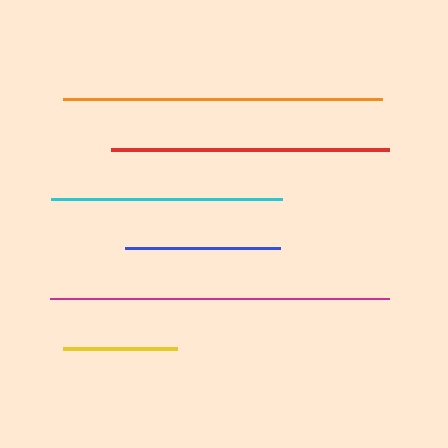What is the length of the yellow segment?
The yellow segment is approximately 114 pixels long.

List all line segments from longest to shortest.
From longest to shortest: magenta, orange, red, cyan, blue, yellow.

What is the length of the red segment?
The red segment is approximately 278 pixels long.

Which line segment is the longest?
The magenta line is the longest at approximately 339 pixels.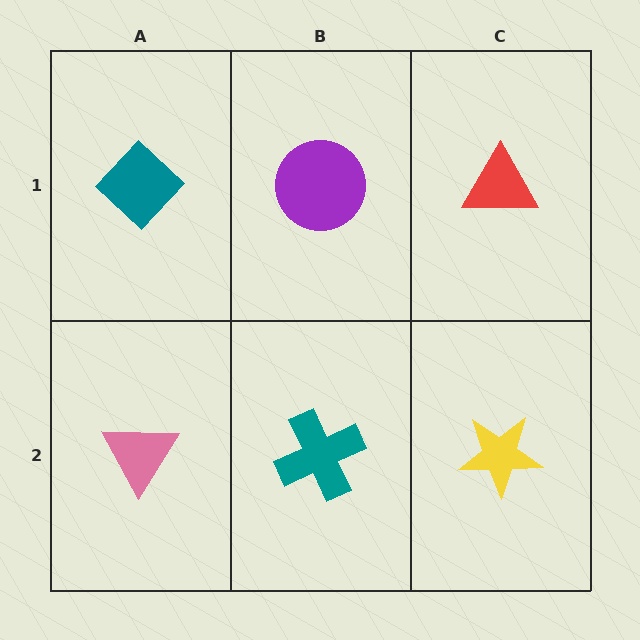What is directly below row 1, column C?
A yellow star.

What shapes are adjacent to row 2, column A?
A teal diamond (row 1, column A), a teal cross (row 2, column B).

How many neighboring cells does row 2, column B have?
3.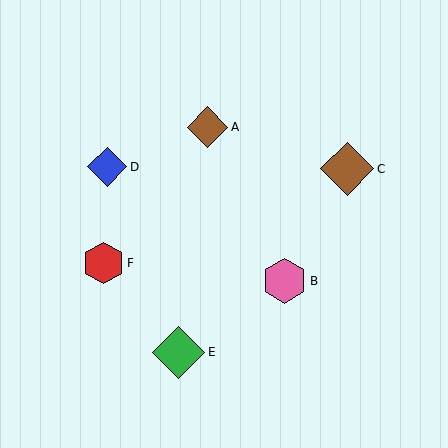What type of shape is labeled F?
Shape F is a red hexagon.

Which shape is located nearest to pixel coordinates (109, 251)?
The red hexagon (labeled F) at (104, 263) is nearest to that location.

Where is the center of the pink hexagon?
The center of the pink hexagon is at (285, 281).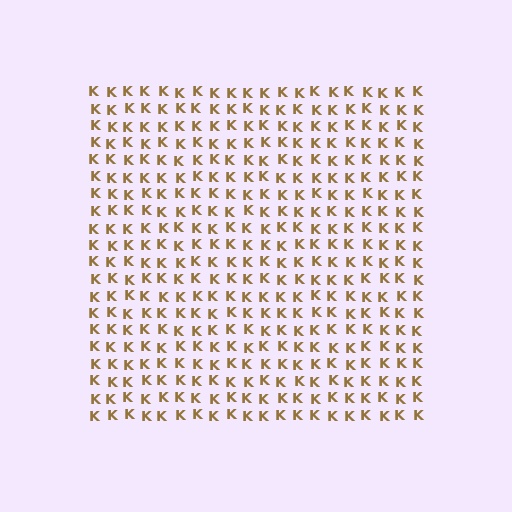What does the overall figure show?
The overall figure shows a square.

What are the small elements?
The small elements are letter K's.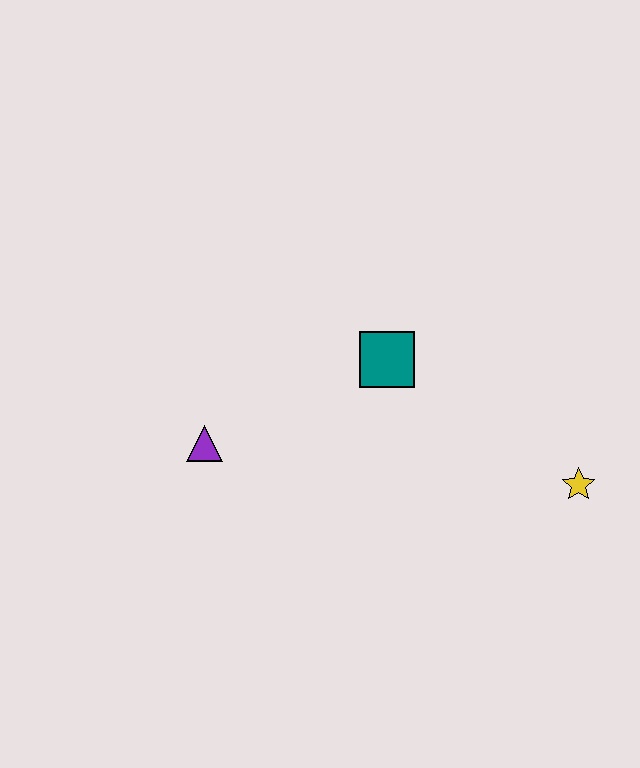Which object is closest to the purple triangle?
The teal square is closest to the purple triangle.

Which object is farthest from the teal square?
The yellow star is farthest from the teal square.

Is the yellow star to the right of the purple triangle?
Yes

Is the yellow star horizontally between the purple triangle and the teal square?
No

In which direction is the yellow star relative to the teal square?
The yellow star is to the right of the teal square.